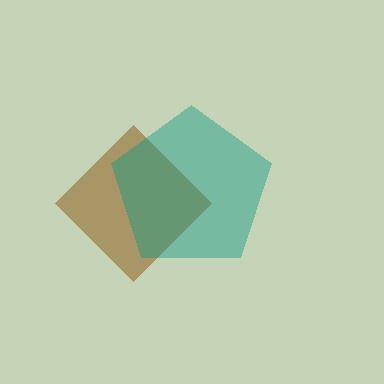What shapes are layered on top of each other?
The layered shapes are: a brown diamond, a teal pentagon.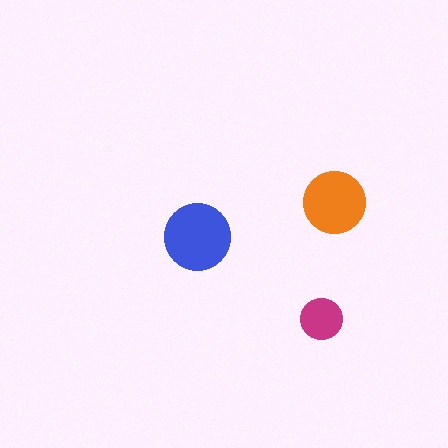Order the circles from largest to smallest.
the blue one, the orange one, the magenta one.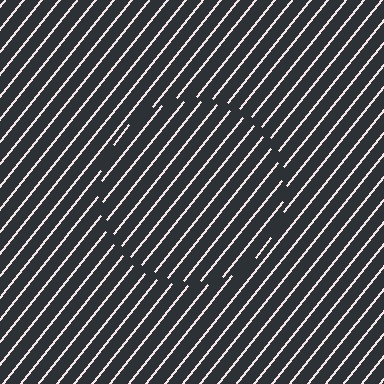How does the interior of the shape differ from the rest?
The interior of the shape contains the same grating, shifted by half a period — the contour is defined by the phase discontinuity where line-ends from the inner and outer gratings abut.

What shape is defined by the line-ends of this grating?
An illusory circle. The interior of the shape contains the same grating, shifted by half a period — the contour is defined by the phase discontinuity where line-ends from the inner and outer gratings abut.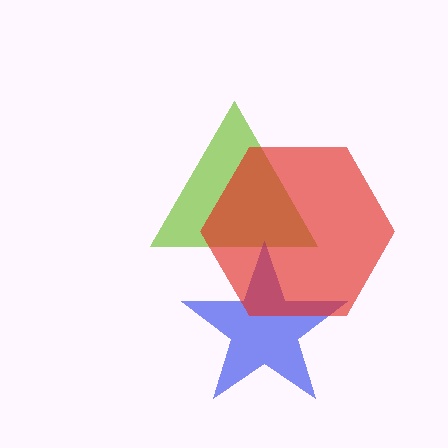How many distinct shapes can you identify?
There are 3 distinct shapes: a lime triangle, a blue star, a red hexagon.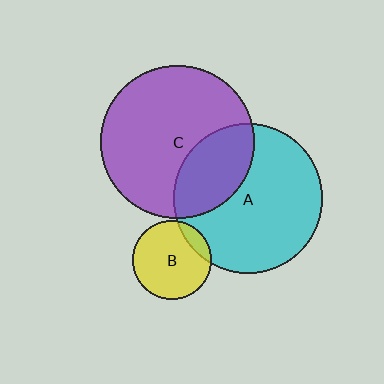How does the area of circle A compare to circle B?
Approximately 3.5 times.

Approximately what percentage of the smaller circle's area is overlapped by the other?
Approximately 30%.